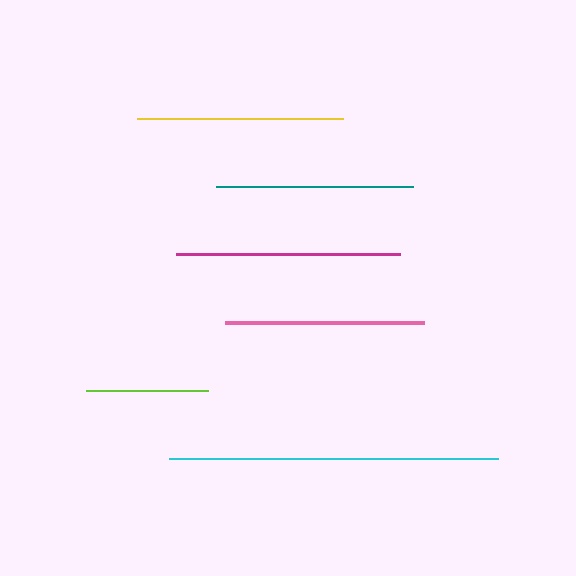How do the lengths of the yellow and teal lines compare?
The yellow and teal lines are approximately the same length.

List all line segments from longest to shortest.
From longest to shortest: cyan, magenta, yellow, pink, teal, lime.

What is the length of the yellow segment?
The yellow segment is approximately 206 pixels long.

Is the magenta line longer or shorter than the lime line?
The magenta line is longer than the lime line.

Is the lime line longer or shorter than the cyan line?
The cyan line is longer than the lime line.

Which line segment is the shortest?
The lime line is the shortest at approximately 121 pixels.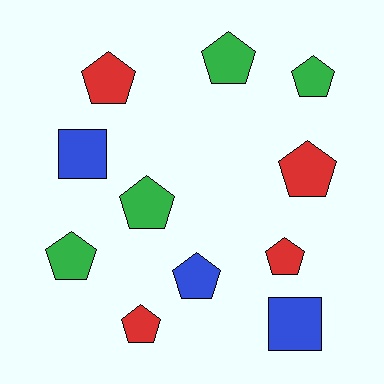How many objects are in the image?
There are 11 objects.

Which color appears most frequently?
Green, with 4 objects.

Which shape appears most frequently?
Pentagon, with 9 objects.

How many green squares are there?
There are no green squares.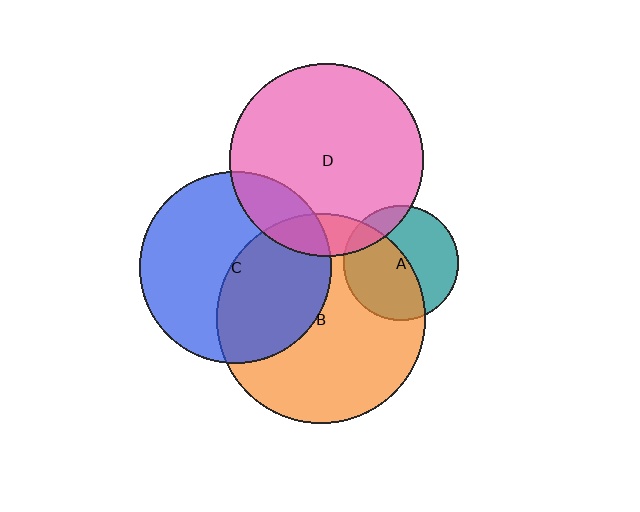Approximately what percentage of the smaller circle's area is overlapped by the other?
Approximately 45%.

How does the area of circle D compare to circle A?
Approximately 2.8 times.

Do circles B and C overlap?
Yes.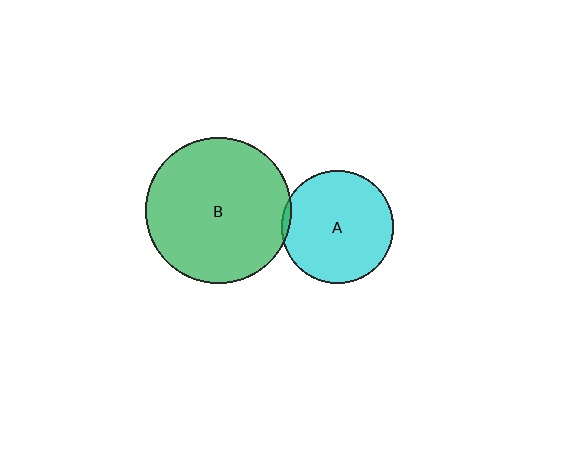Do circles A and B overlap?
Yes.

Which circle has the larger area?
Circle B (green).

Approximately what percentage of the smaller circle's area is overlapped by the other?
Approximately 5%.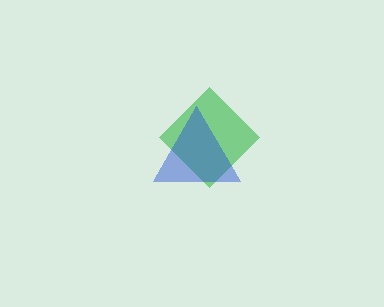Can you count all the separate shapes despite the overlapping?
Yes, there are 2 separate shapes.